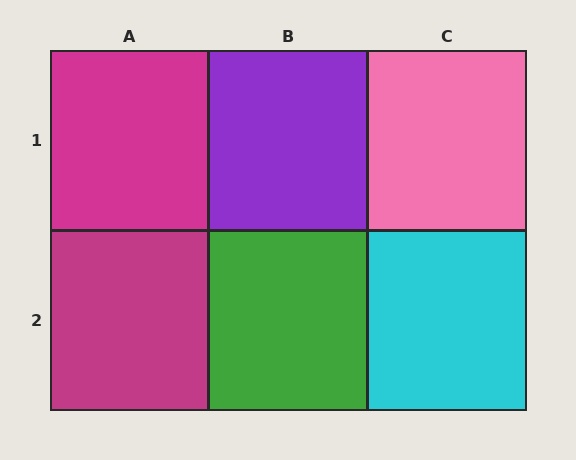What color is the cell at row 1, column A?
Magenta.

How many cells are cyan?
1 cell is cyan.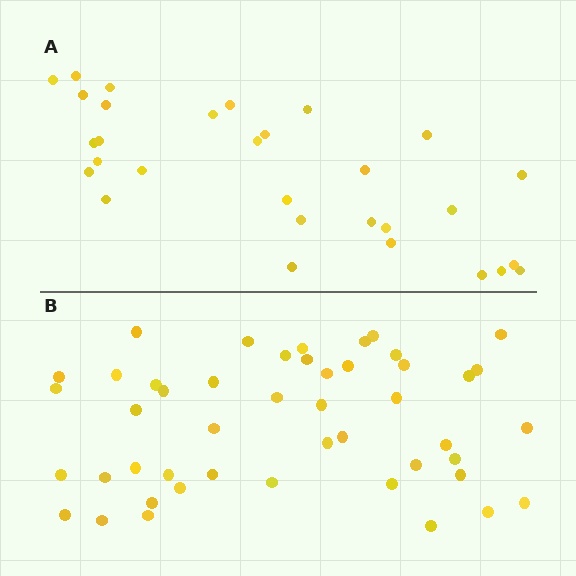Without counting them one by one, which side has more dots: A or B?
Region B (the bottom region) has more dots.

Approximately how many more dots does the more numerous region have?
Region B has approximately 15 more dots than region A.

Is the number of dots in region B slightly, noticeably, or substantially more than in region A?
Region B has substantially more. The ratio is roughly 1.6 to 1.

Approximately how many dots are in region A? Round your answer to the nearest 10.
About 30 dots.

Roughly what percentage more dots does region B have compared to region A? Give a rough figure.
About 55% more.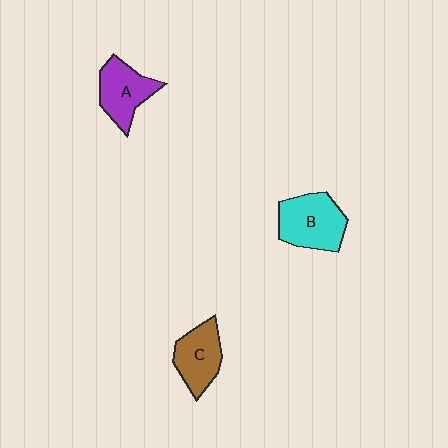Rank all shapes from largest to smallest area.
From largest to smallest: B (cyan), A (purple), C (brown).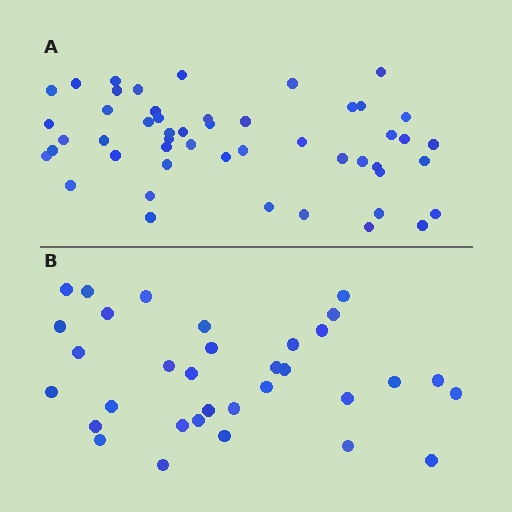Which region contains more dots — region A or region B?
Region A (the top region) has more dots.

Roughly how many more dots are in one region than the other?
Region A has approximately 15 more dots than region B.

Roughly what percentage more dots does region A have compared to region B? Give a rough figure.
About 50% more.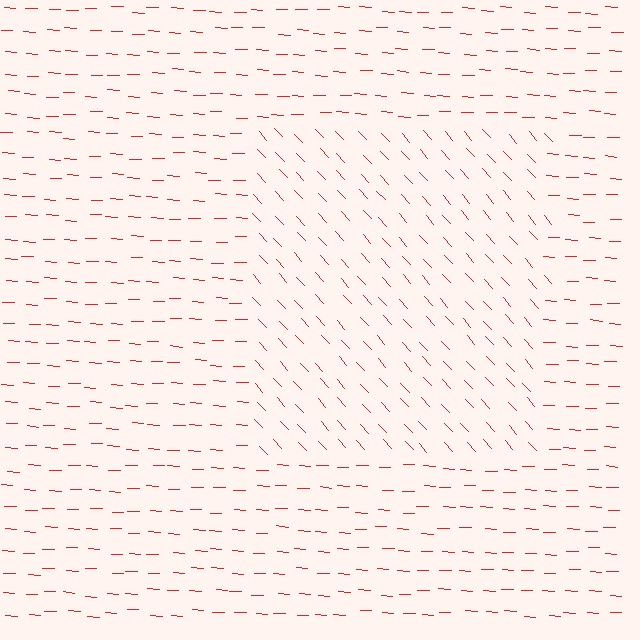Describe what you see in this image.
The image is filled with small red line segments. A rectangle region in the image has lines oriented differently from the surrounding lines, creating a visible texture boundary.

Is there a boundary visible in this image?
Yes, there is a texture boundary formed by a change in line orientation.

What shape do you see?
I see a rectangle.